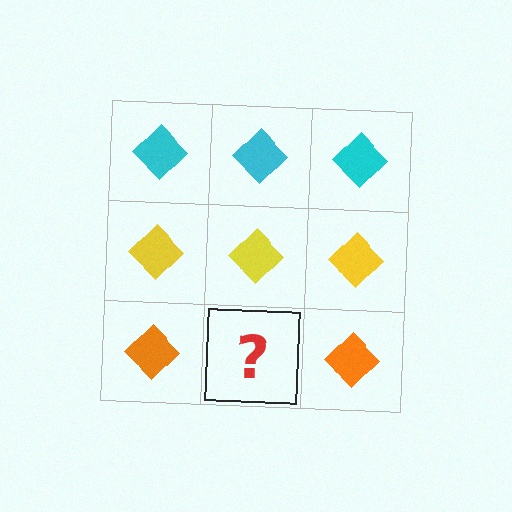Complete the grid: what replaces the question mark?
The question mark should be replaced with an orange diamond.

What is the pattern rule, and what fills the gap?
The rule is that each row has a consistent color. The gap should be filled with an orange diamond.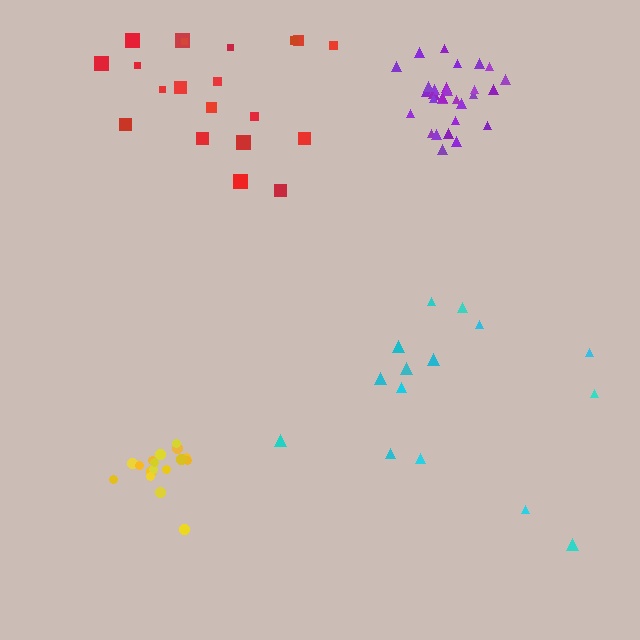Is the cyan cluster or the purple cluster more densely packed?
Purple.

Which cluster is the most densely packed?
Purple.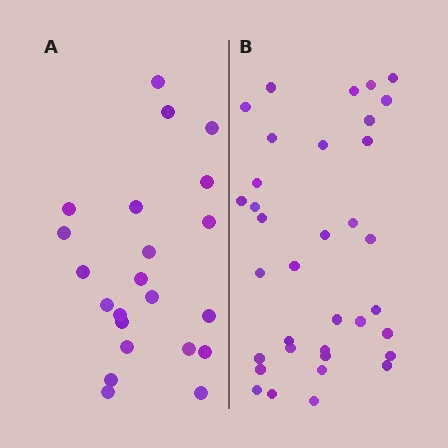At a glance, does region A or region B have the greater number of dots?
Region B (the right region) has more dots.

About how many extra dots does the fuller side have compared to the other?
Region B has approximately 15 more dots than region A.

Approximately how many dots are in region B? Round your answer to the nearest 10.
About 40 dots. (The exact count is 35, which rounds to 40.)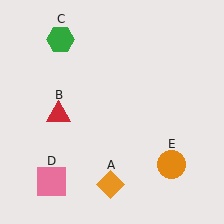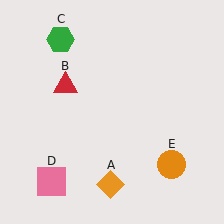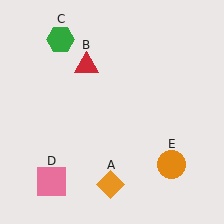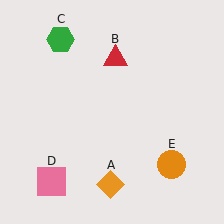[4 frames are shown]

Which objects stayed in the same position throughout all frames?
Orange diamond (object A) and green hexagon (object C) and pink square (object D) and orange circle (object E) remained stationary.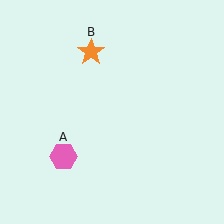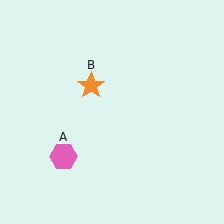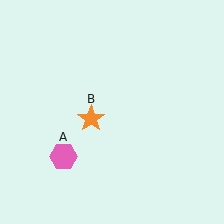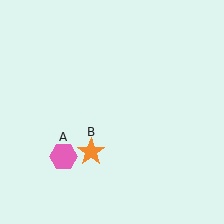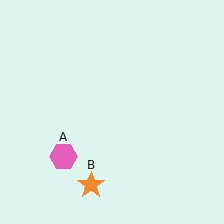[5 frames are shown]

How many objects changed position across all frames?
1 object changed position: orange star (object B).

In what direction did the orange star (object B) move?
The orange star (object B) moved down.